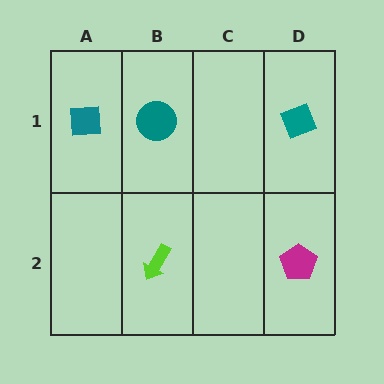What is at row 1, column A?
A teal square.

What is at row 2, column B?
A lime arrow.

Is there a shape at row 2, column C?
No, that cell is empty.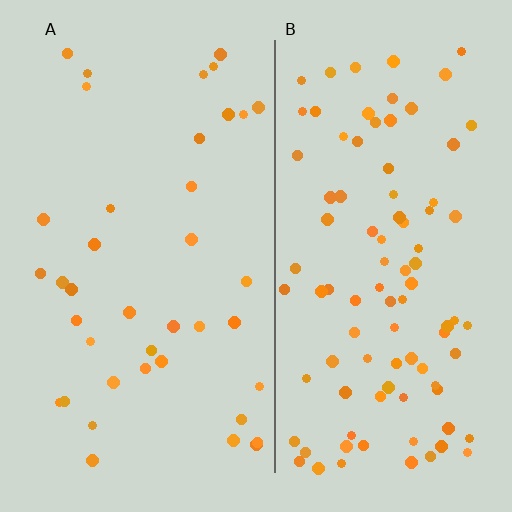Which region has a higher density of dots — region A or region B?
B (the right).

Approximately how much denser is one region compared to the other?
Approximately 2.4× — region B over region A.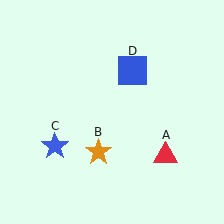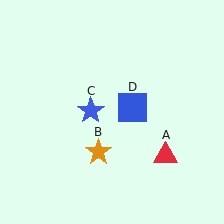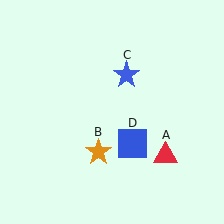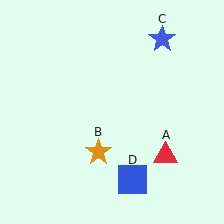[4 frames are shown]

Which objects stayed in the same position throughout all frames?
Red triangle (object A) and orange star (object B) remained stationary.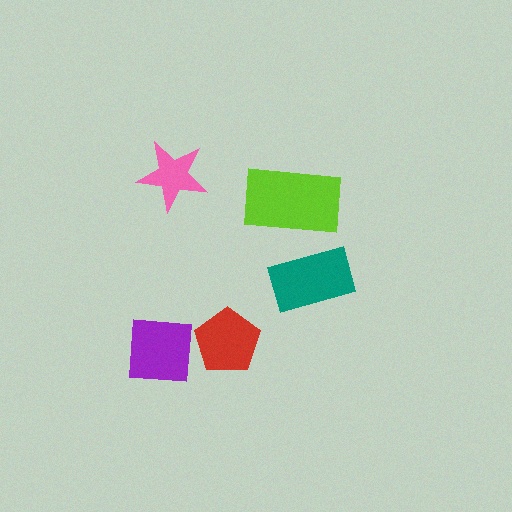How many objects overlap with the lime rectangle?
0 objects overlap with the lime rectangle.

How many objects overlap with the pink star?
0 objects overlap with the pink star.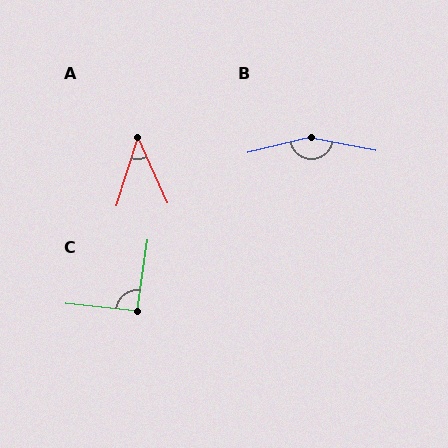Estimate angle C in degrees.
Approximately 92 degrees.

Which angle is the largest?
B, at approximately 155 degrees.